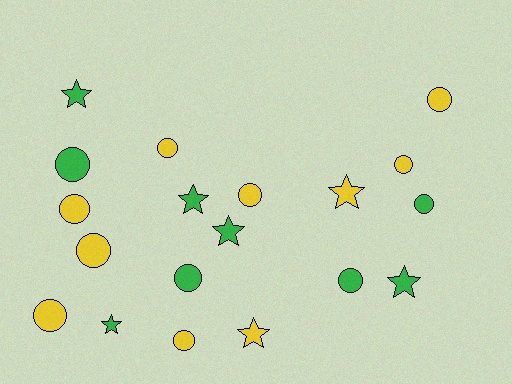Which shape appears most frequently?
Circle, with 12 objects.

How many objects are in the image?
There are 19 objects.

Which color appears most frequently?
Yellow, with 10 objects.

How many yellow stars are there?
There are 2 yellow stars.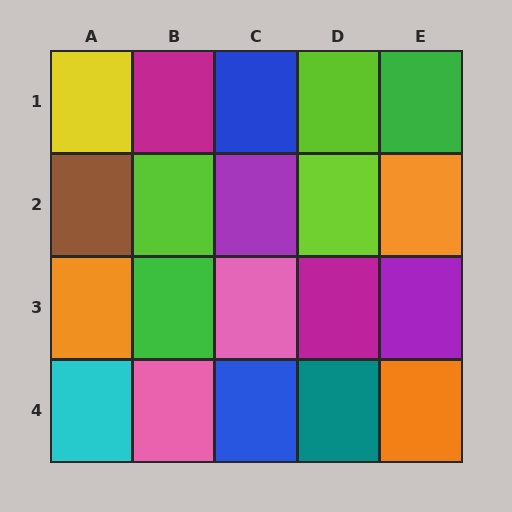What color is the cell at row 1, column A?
Yellow.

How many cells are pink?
2 cells are pink.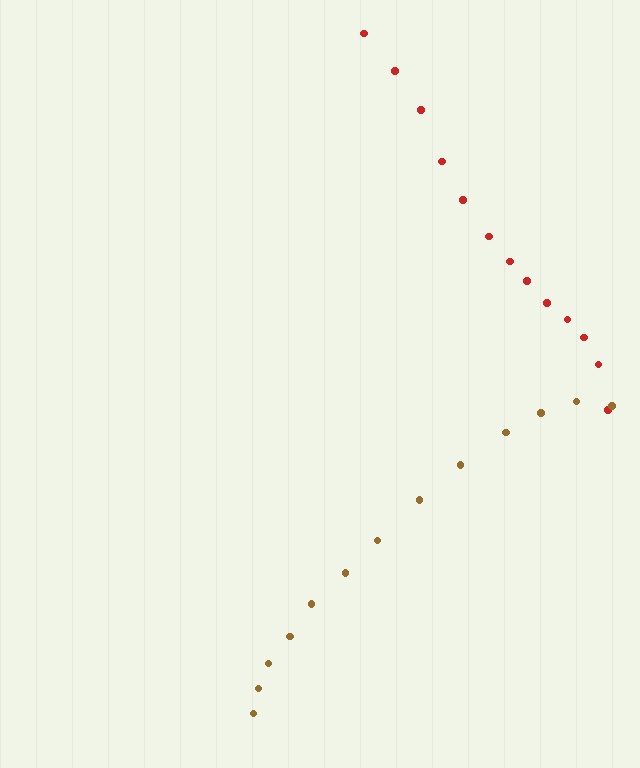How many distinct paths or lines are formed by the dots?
There are 2 distinct paths.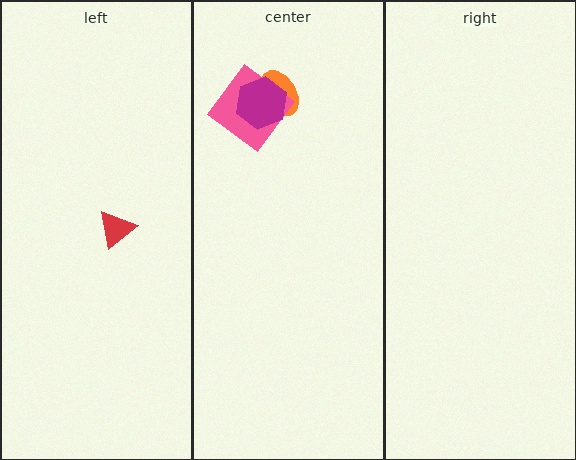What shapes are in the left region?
The red triangle.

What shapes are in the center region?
The orange ellipse, the pink diamond, the magenta hexagon.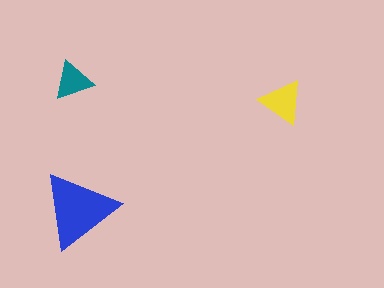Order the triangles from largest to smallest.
the blue one, the yellow one, the teal one.